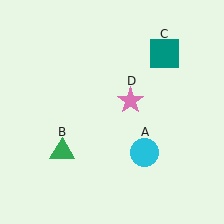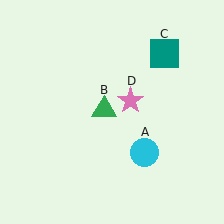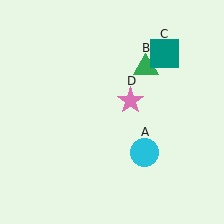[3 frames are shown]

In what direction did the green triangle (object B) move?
The green triangle (object B) moved up and to the right.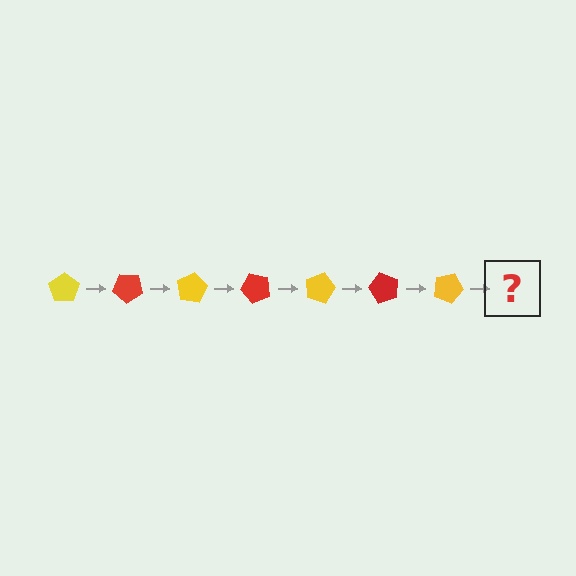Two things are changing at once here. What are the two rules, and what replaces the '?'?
The two rules are that it rotates 40 degrees each step and the color cycles through yellow and red. The '?' should be a red pentagon, rotated 280 degrees from the start.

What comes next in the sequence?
The next element should be a red pentagon, rotated 280 degrees from the start.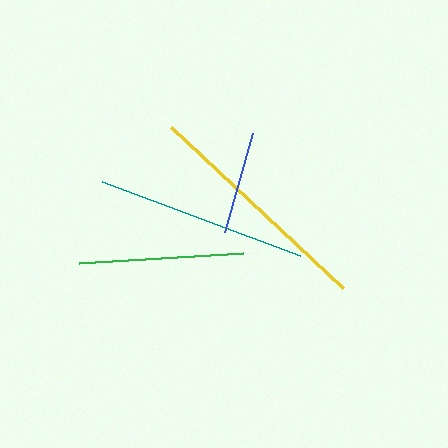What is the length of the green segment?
The green segment is approximately 164 pixels long.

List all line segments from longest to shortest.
From longest to shortest: yellow, teal, green, blue.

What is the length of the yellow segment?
The yellow segment is approximately 235 pixels long.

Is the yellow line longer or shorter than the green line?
The yellow line is longer than the green line.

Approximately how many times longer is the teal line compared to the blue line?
The teal line is approximately 2.0 times the length of the blue line.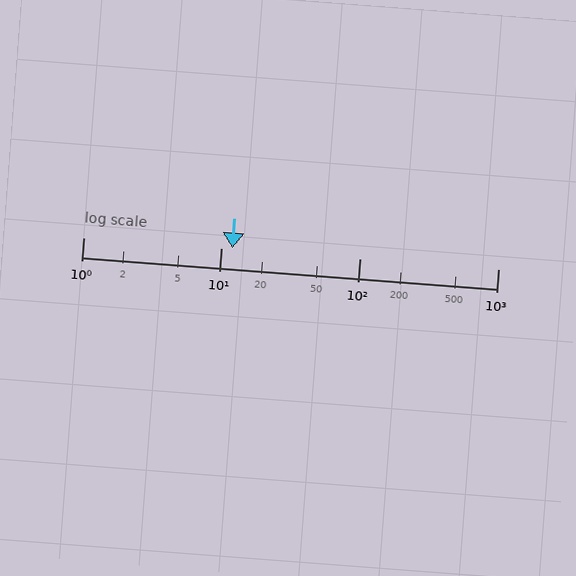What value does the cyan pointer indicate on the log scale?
The pointer indicates approximately 12.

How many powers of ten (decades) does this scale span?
The scale spans 3 decades, from 1 to 1000.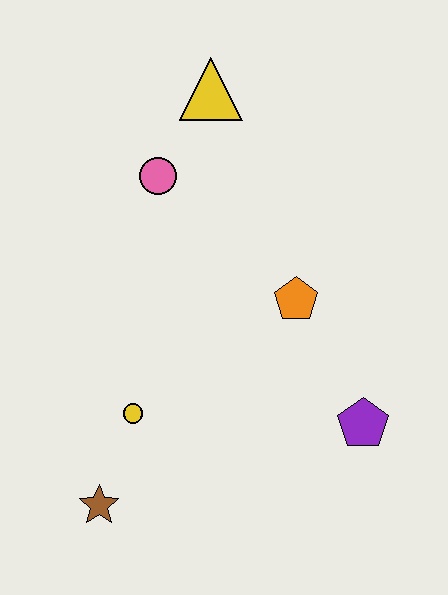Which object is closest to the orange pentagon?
The purple pentagon is closest to the orange pentagon.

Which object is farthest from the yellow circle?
The yellow triangle is farthest from the yellow circle.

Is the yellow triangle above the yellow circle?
Yes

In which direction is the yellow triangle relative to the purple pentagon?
The yellow triangle is above the purple pentagon.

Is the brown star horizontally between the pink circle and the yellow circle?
No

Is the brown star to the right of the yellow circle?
No